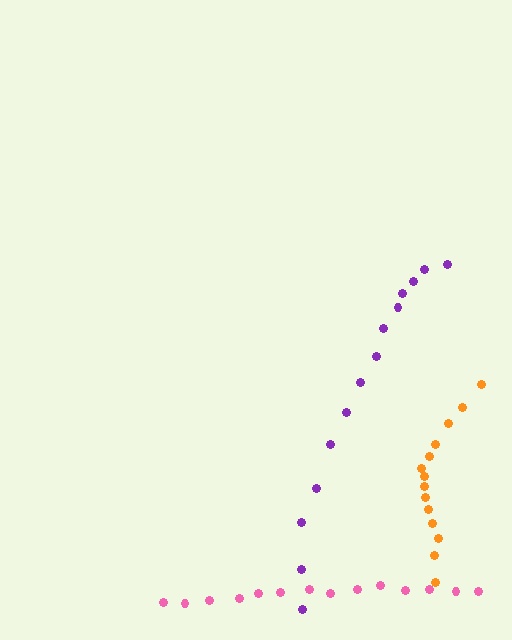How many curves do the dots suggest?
There are 3 distinct paths.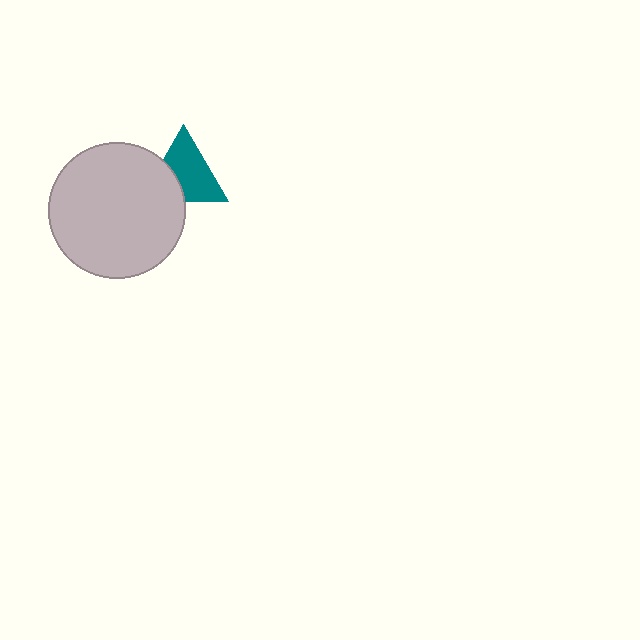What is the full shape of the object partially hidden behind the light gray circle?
The partially hidden object is a teal triangle.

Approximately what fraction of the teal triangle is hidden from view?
Roughly 32% of the teal triangle is hidden behind the light gray circle.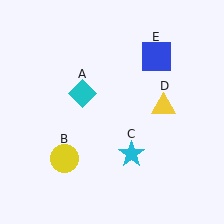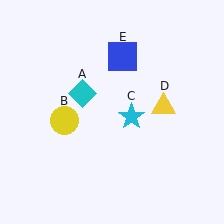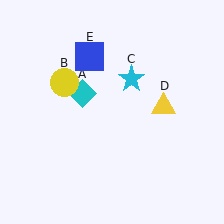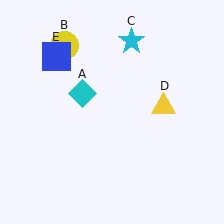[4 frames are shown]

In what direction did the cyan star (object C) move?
The cyan star (object C) moved up.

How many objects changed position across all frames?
3 objects changed position: yellow circle (object B), cyan star (object C), blue square (object E).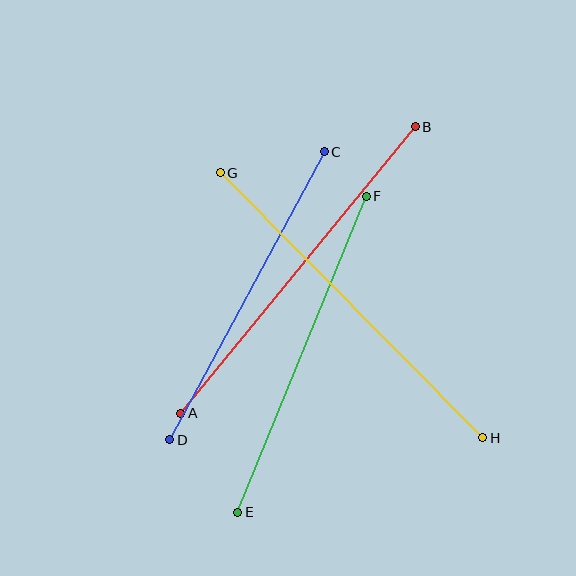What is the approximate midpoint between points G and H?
The midpoint is at approximately (352, 305) pixels.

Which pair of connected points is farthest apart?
Points G and H are farthest apart.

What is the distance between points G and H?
The distance is approximately 373 pixels.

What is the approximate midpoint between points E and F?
The midpoint is at approximately (302, 354) pixels.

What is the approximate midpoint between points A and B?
The midpoint is at approximately (298, 270) pixels.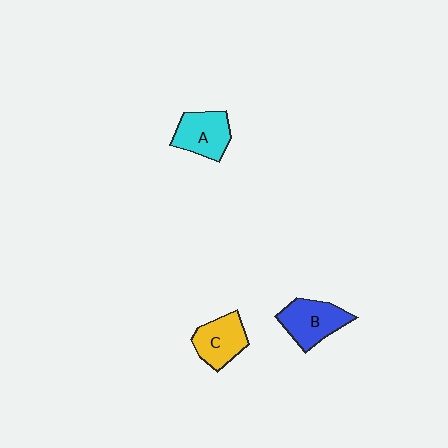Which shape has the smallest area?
Shape C (yellow).